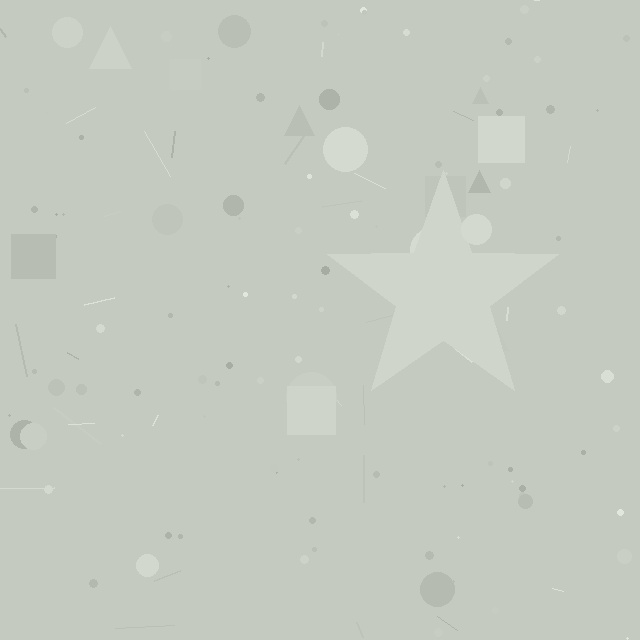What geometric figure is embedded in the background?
A star is embedded in the background.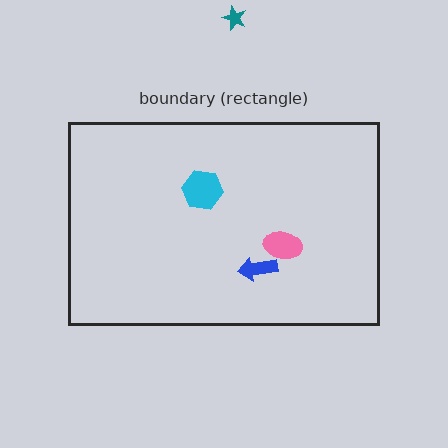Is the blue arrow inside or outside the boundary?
Inside.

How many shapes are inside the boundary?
3 inside, 1 outside.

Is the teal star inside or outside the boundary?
Outside.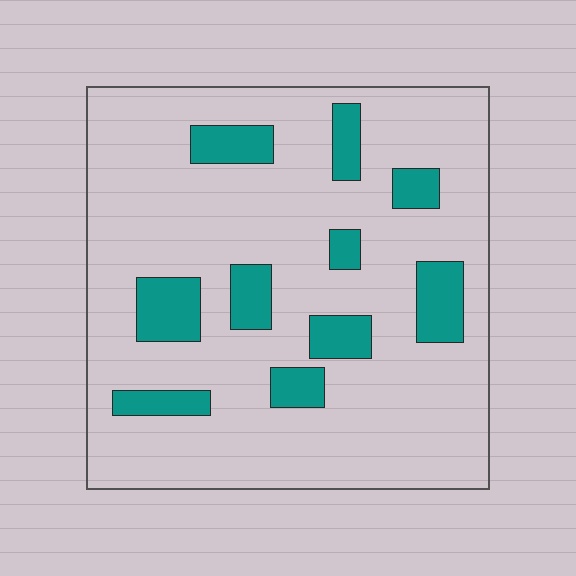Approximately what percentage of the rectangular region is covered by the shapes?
Approximately 15%.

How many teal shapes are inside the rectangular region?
10.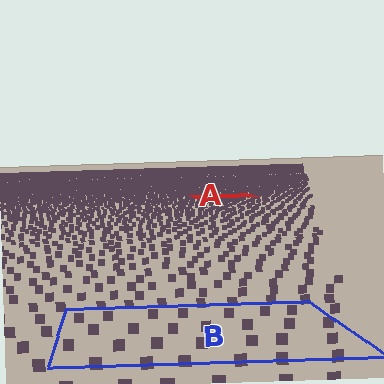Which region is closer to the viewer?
Region B is closer. The texture elements there are larger and more spread out.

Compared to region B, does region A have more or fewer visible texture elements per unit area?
Region A has more texture elements per unit area — they are packed more densely because it is farther away.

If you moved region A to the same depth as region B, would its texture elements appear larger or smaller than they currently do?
They would appear larger. At a closer depth, the same texture elements are projected at a bigger on-screen size.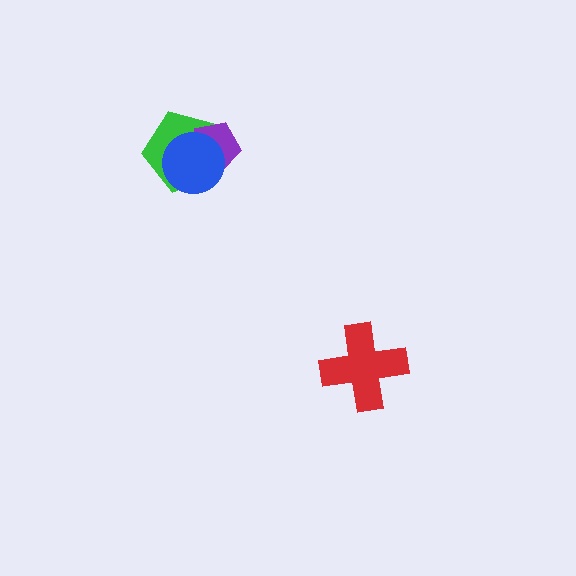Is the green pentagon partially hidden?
Yes, it is partially covered by another shape.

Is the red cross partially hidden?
No, no other shape covers it.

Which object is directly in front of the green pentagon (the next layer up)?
The purple pentagon is directly in front of the green pentagon.